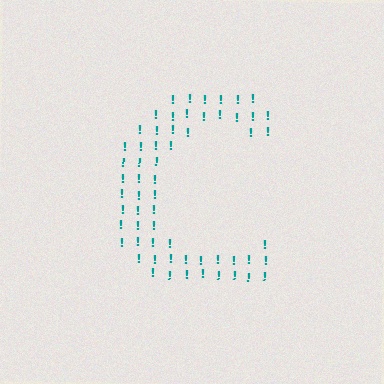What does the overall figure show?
The overall figure shows the letter C.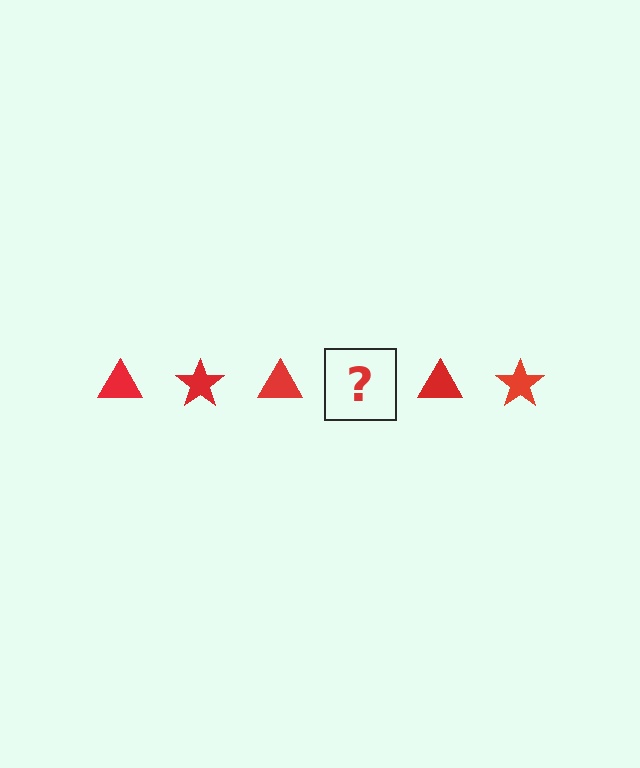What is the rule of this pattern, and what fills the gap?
The rule is that the pattern cycles through triangle, star shapes in red. The gap should be filled with a red star.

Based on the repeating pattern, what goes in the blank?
The blank should be a red star.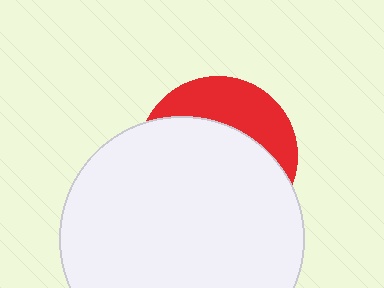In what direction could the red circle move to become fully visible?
The red circle could move up. That would shift it out from behind the white circle entirely.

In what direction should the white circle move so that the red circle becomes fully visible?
The white circle should move down. That is the shortest direction to clear the overlap and leave the red circle fully visible.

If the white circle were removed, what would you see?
You would see the complete red circle.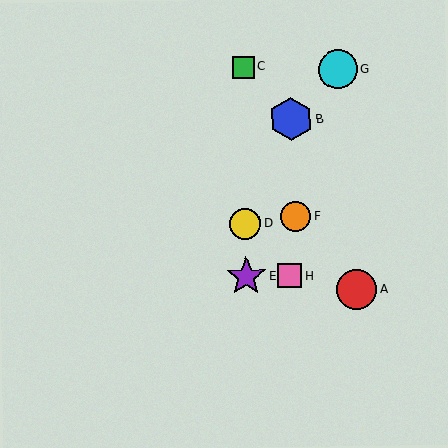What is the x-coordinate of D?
Object D is at x≈245.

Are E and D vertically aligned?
Yes, both are at x≈246.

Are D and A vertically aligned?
No, D is at x≈245 and A is at x≈357.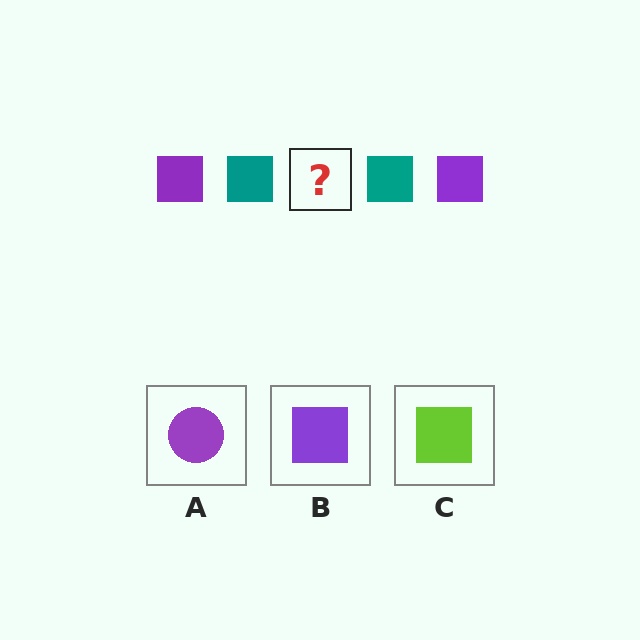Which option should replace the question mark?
Option B.